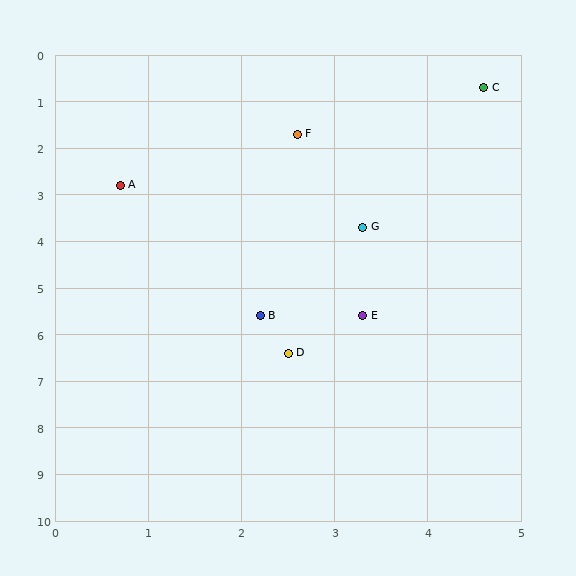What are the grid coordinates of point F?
Point F is at approximately (2.6, 1.7).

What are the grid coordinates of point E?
Point E is at approximately (3.3, 5.6).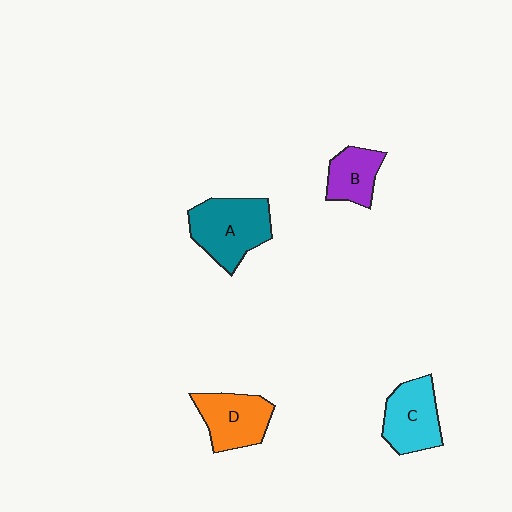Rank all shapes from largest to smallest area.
From largest to smallest: A (teal), C (cyan), D (orange), B (purple).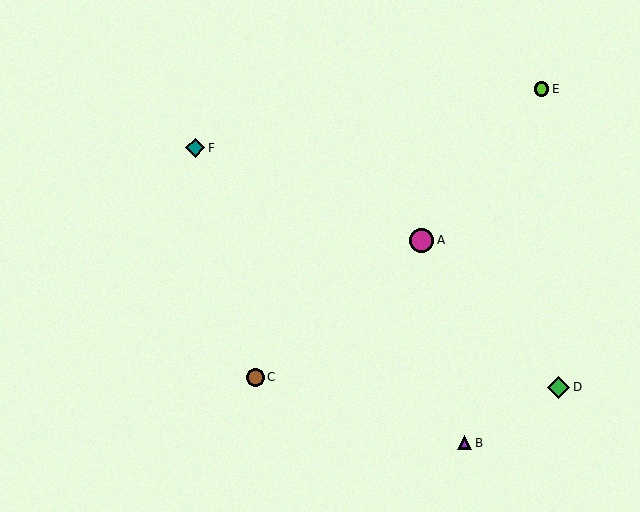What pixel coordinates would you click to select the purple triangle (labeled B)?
Click at (465, 443) to select the purple triangle B.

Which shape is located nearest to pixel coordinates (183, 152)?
The teal diamond (labeled F) at (195, 148) is nearest to that location.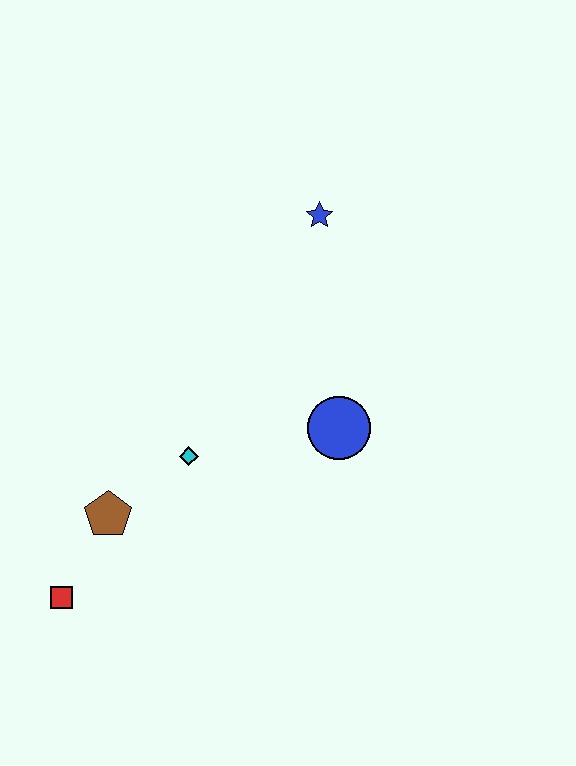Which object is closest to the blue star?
The blue circle is closest to the blue star.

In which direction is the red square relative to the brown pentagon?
The red square is below the brown pentagon.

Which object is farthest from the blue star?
The red square is farthest from the blue star.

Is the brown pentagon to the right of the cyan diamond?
No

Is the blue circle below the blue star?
Yes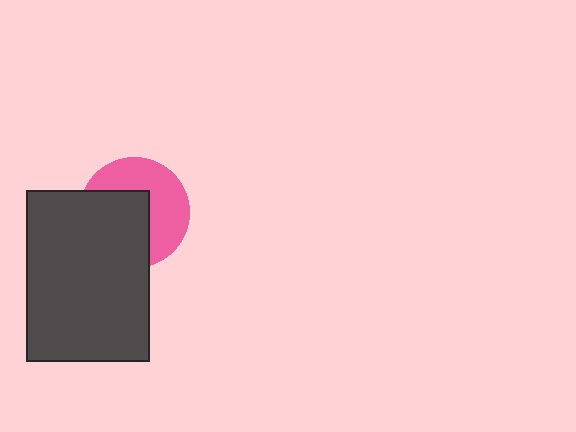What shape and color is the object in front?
The object in front is a dark gray rectangle.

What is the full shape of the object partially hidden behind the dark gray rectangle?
The partially hidden object is a pink circle.